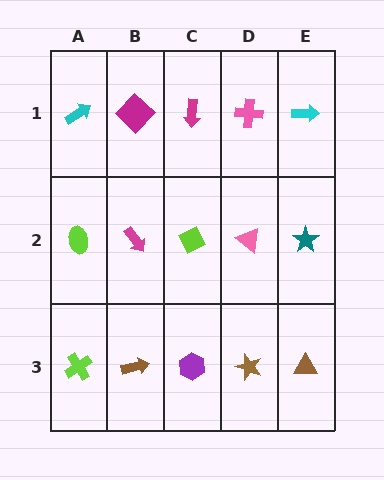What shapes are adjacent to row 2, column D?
A pink cross (row 1, column D), a brown star (row 3, column D), a lime diamond (row 2, column C), a teal star (row 2, column E).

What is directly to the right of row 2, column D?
A teal star.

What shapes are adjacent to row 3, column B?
A magenta arrow (row 2, column B), a lime cross (row 3, column A), a purple hexagon (row 3, column C).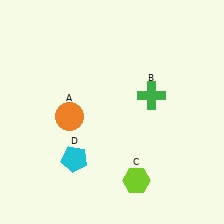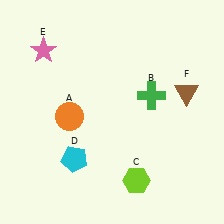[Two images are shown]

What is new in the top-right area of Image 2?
A brown triangle (F) was added in the top-right area of Image 2.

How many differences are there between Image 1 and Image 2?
There are 2 differences between the two images.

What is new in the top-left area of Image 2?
A pink star (E) was added in the top-left area of Image 2.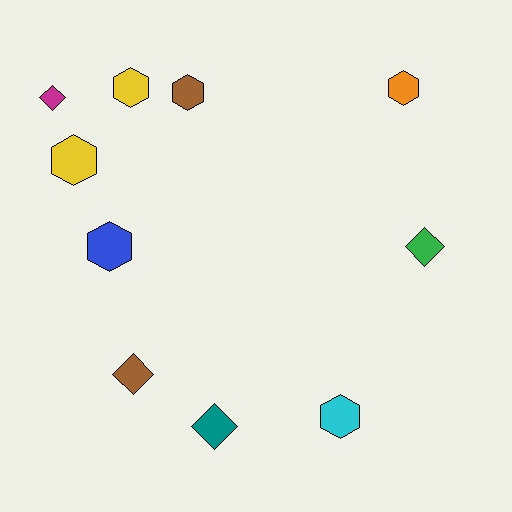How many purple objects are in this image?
There are no purple objects.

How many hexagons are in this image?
There are 6 hexagons.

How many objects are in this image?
There are 10 objects.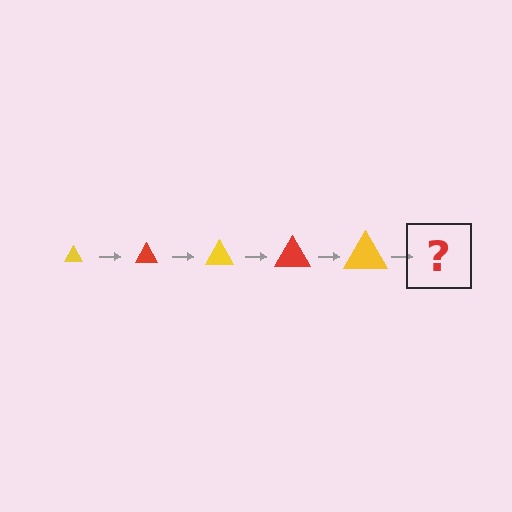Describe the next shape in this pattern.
It should be a red triangle, larger than the previous one.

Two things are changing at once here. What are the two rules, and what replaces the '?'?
The two rules are that the triangle grows larger each step and the color cycles through yellow and red. The '?' should be a red triangle, larger than the previous one.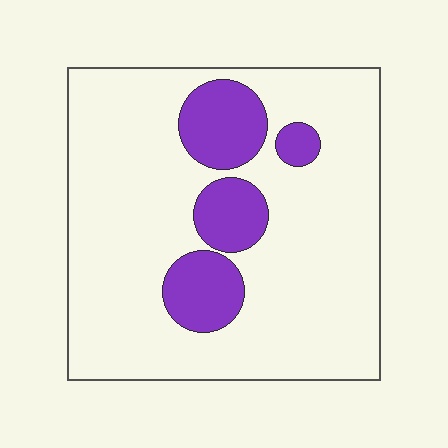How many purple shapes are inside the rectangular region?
4.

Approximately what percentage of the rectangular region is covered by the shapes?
Approximately 20%.